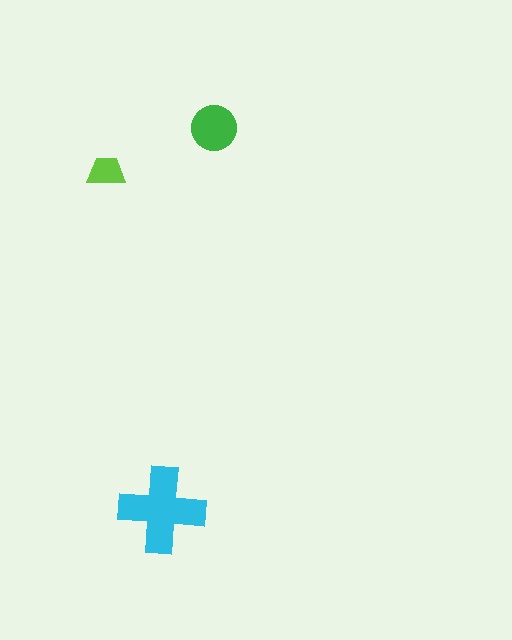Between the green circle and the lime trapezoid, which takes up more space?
The green circle.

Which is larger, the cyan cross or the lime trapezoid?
The cyan cross.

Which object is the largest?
The cyan cross.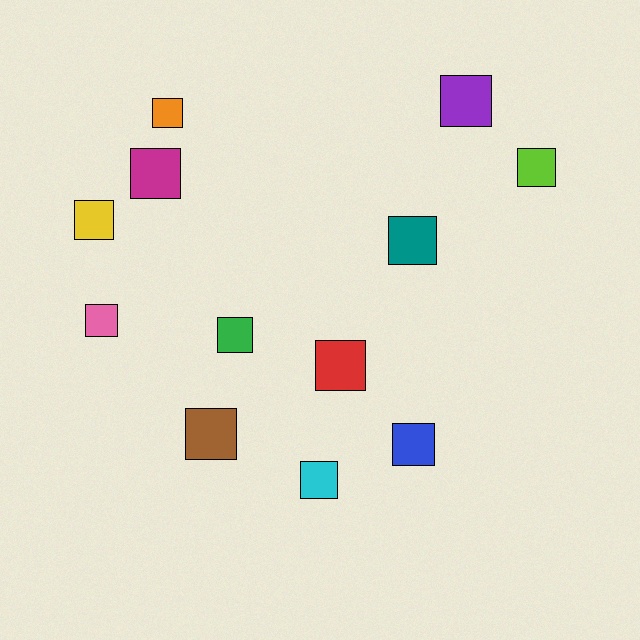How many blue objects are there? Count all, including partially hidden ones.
There is 1 blue object.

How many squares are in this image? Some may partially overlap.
There are 12 squares.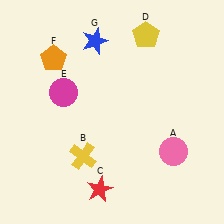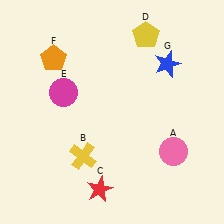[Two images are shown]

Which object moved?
The blue star (G) moved right.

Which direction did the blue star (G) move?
The blue star (G) moved right.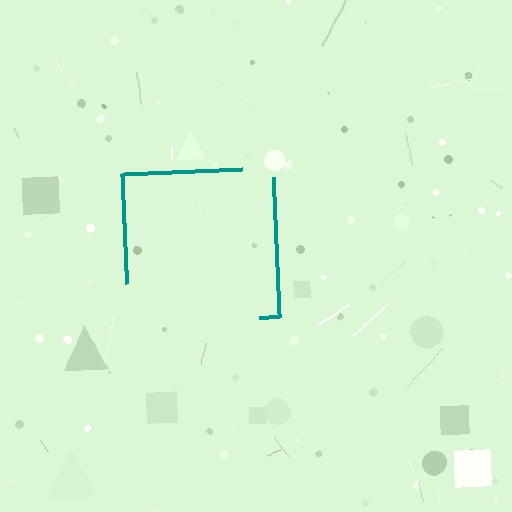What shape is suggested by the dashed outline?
The dashed outline suggests a square.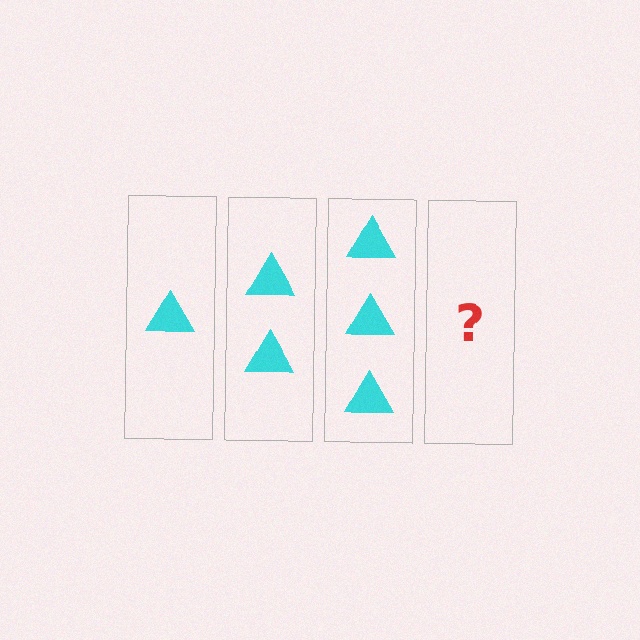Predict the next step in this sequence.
The next step is 4 triangles.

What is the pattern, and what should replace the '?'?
The pattern is that each step adds one more triangle. The '?' should be 4 triangles.